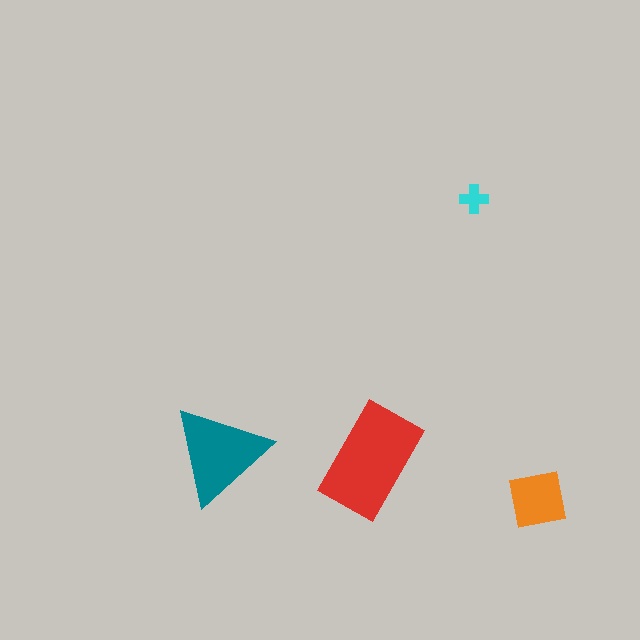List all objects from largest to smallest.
The red rectangle, the teal triangle, the orange square, the cyan cross.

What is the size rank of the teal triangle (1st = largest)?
2nd.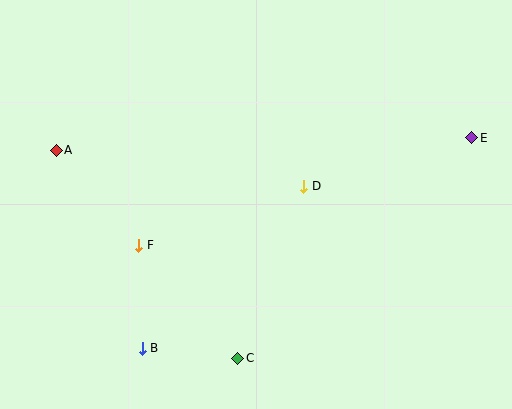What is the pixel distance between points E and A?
The distance between E and A is 416 pixels.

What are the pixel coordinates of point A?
Point A is at (56, 150).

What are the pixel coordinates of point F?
Point F is at (139, 245).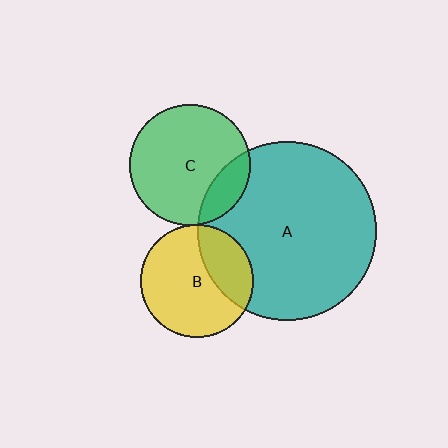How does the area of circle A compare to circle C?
Approximately 2.2 times.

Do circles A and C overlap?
Yes.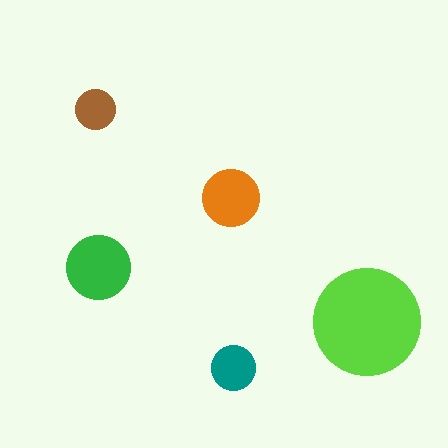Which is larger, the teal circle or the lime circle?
The lime one.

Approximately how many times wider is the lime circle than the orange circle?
About 2 times wider.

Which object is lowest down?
The teal circle is bottommost.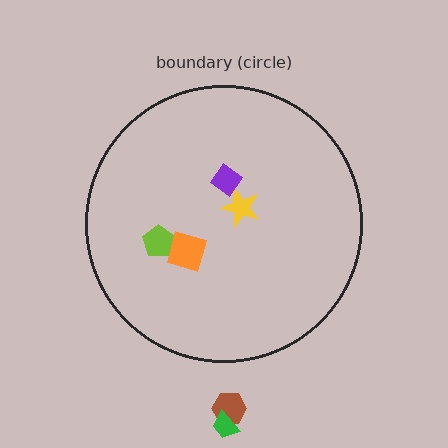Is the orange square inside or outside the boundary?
Inside.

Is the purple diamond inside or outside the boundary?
Inside.